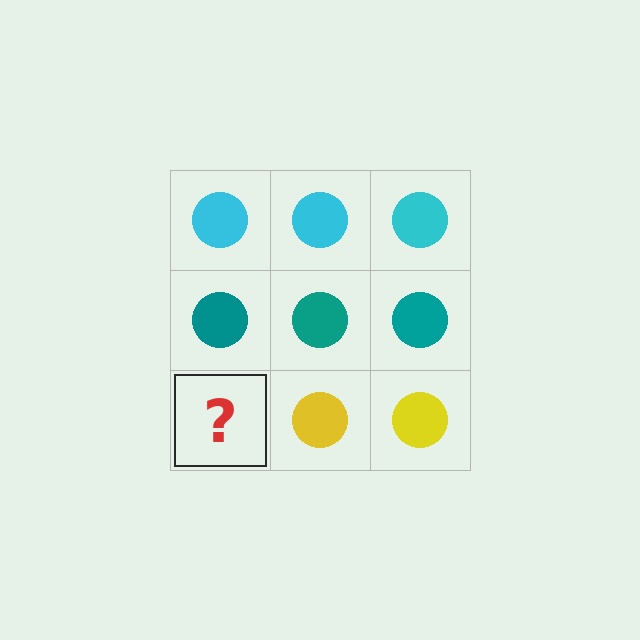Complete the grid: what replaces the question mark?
The question mark should be replaced with a yellow circle.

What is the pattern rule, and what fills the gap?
The rule is that each row has a consistent color. The gap should be filled with a yellow circle.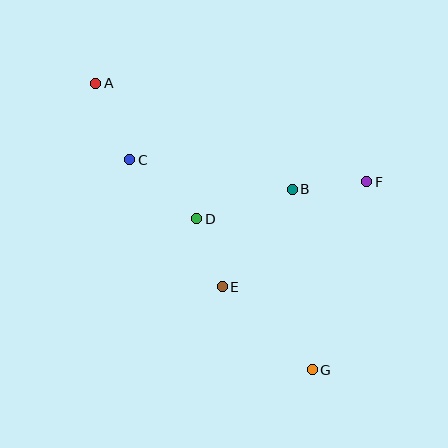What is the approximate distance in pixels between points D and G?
The distance between D and G is approximately 190 pixels.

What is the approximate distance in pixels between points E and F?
The distance between E and F is approximately 179 pixels.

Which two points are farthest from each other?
Points A and G are farthest from each other.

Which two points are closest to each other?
Points D and E are closest to each other.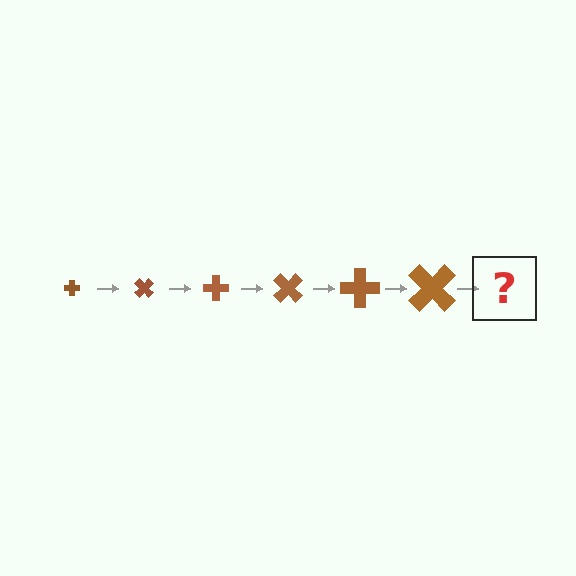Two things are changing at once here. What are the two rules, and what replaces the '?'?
The two rules are that the cross grows larger each step and it rotates 45 degrees each step. The '?' should be a cross, larger than the previous one and rotated 270 degrees from the start.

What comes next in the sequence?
The next element should be a cross, larger than the previous one and rotated 270 degrees from the start.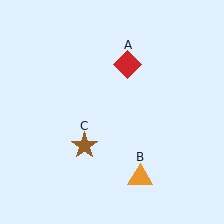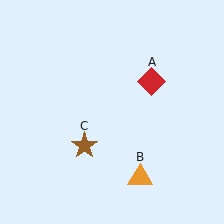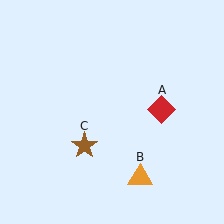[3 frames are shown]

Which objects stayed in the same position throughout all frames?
Orange triangle (object B) and brown star (object C) remained stationary.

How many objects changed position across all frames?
1 object changed position: red diamond (object A).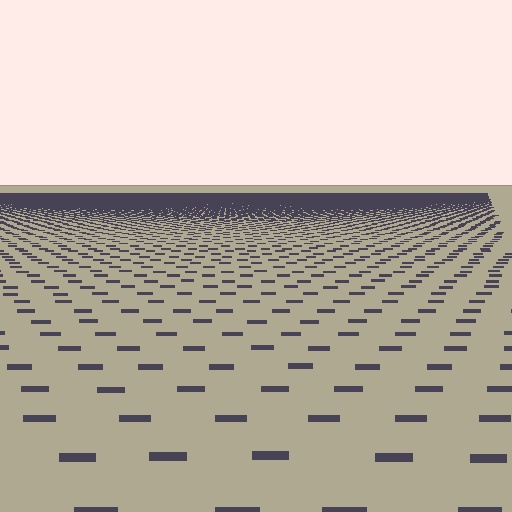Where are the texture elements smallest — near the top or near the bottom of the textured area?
Near the top.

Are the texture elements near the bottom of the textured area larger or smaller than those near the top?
Larger. Near the bottom, elements are closer to the viewer and appear at a bigger on-screen size.